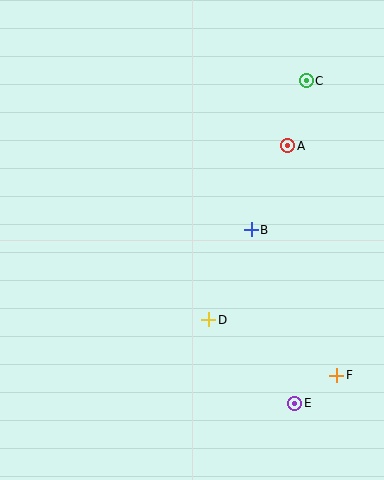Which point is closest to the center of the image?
Point B at (251, 230) is closest to the center.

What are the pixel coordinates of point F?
Point F is at (337, 375).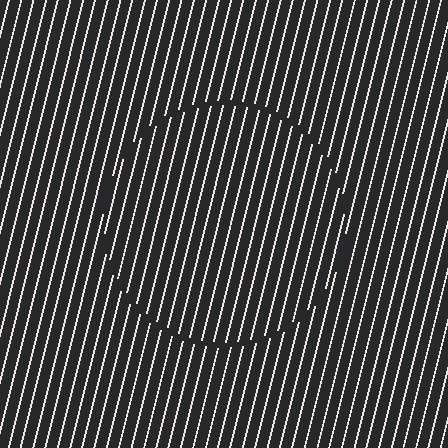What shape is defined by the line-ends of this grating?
An illusory circle. The interior of the shape contains the same grating, shifted by half a period — the contour is defined by the phase discontinuity where line-ends from the inner and outer gratings abut.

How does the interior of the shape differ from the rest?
The interior of the shape contains the same grating, shifted by half a period — the contour is defined by the phase discontinuity where line-ends from the inner and outer gratings abut.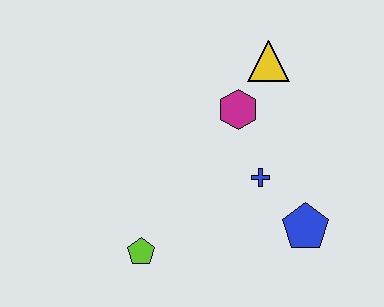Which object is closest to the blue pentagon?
The blue cross is closest to the blue pentagon.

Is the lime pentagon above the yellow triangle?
No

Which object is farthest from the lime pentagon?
The yellow triangle is farthest from the lime pentagon.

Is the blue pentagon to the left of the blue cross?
No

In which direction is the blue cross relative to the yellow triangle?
The blue cross is below the yellow triangle.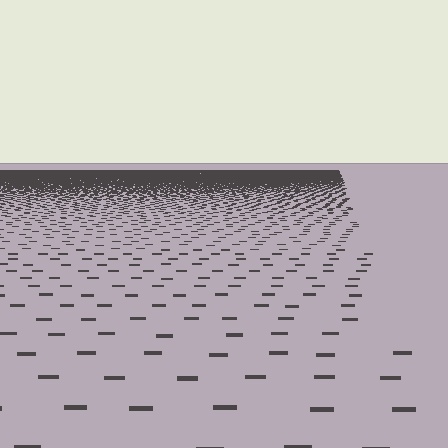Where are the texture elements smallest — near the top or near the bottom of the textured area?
Near the top.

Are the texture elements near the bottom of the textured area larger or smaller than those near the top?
Larger. Near the bottom, elements are closer to the viewer and appear at a bigger on-screen size.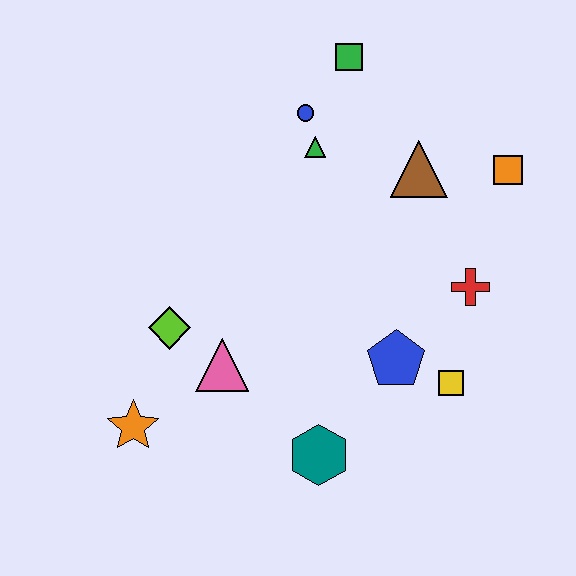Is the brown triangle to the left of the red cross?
Yes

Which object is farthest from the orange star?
The orange square is farthest from the orange star.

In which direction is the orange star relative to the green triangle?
The orange star is below the green triangle.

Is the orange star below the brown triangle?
Yes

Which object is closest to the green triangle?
The blue circle is closest to the green triangle.